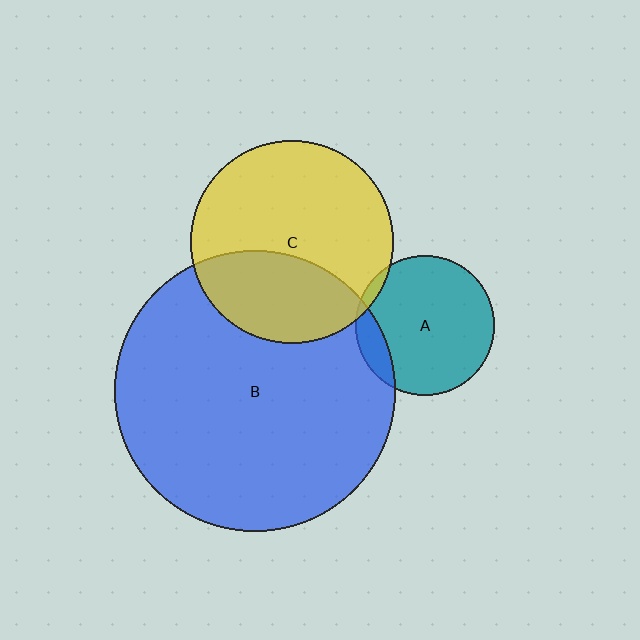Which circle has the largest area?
Circle B (blue).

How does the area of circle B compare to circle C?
Approximately 1.9 times.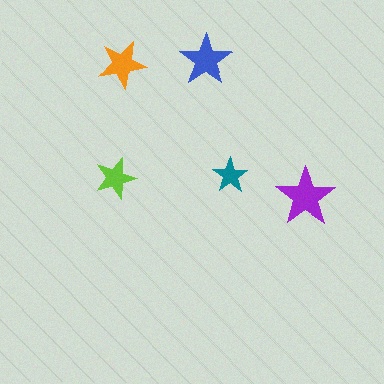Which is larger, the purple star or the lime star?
The purple one.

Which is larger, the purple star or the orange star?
The purple one.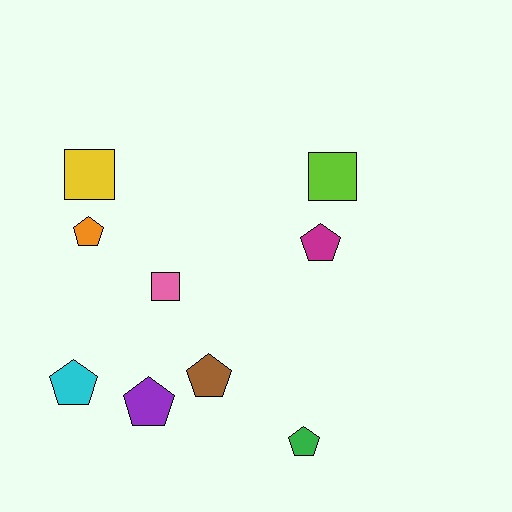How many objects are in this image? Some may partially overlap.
There are 9 objects.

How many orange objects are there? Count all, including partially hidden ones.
There is 1 orange object.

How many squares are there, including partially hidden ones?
There are 3 squares.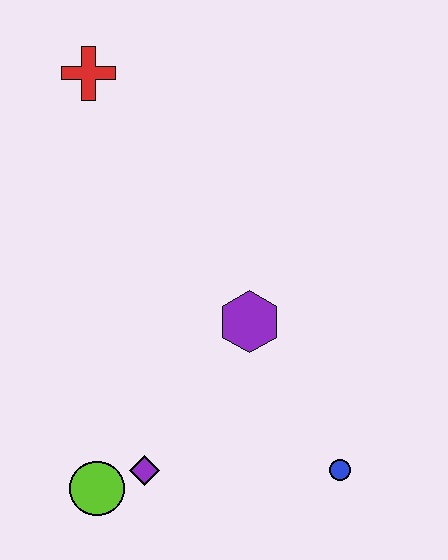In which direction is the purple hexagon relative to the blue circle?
The purple hexagon is above the blue circle.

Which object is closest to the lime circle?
The purple diamond is closest to the lime circle.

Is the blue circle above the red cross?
No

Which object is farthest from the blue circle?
The red cross is farthest from the blue circle.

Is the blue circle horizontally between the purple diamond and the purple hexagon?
No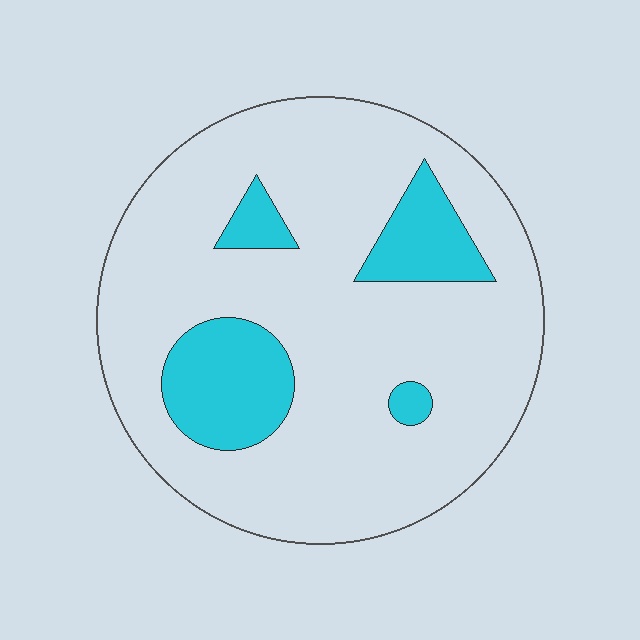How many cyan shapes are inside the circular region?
4.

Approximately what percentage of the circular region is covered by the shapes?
Approximately 20%.